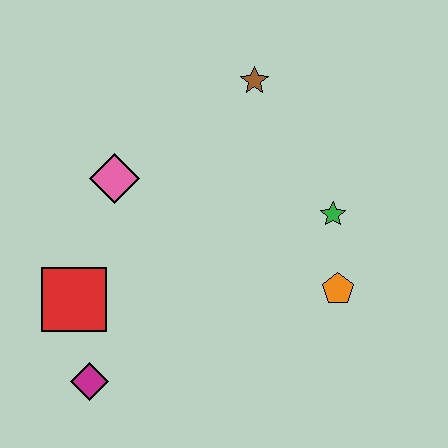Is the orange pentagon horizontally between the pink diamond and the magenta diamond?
No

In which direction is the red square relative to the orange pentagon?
The red square is to the left of the orange pentagon.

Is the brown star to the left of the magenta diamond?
No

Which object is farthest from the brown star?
The magenta diamond is farthest from the brown star.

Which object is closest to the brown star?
The green star is closest to the brown star.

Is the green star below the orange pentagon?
No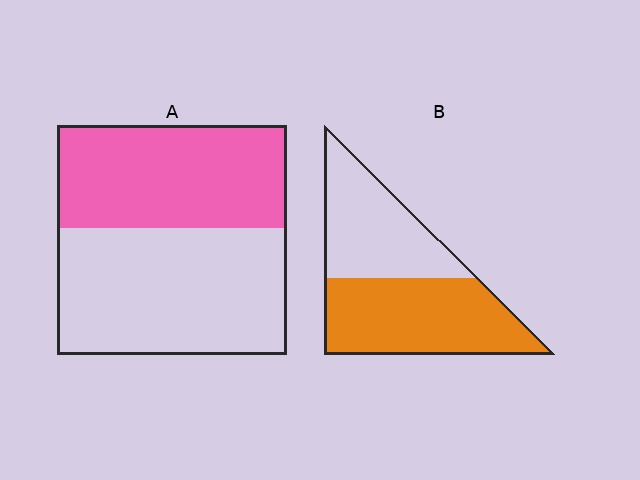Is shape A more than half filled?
No.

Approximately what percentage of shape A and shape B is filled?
A is approximately 45% and B is approximately 55%.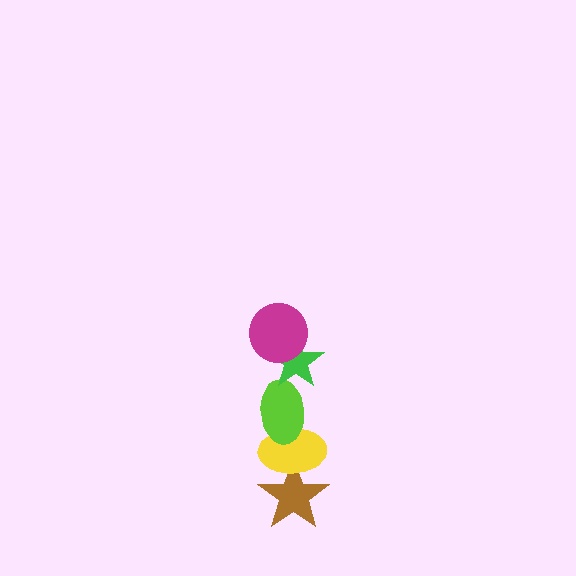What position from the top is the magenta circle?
The magenta circle is 1st from the top.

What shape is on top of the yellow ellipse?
The lime ellipse is on top of the yellow ellipse.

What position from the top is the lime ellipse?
The lime ellipse is 3rd from the top.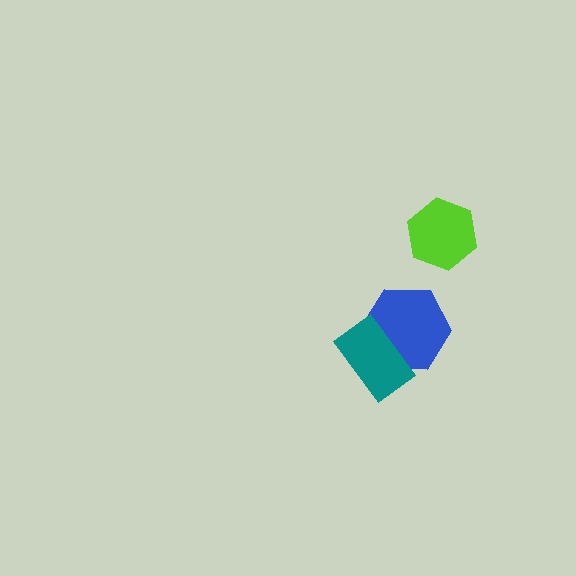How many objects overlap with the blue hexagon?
1 object overlaps with the blue hexagon.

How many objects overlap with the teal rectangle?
1 object overlaps with the teal rectangle.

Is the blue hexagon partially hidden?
Yes, it is partially covered by another shape.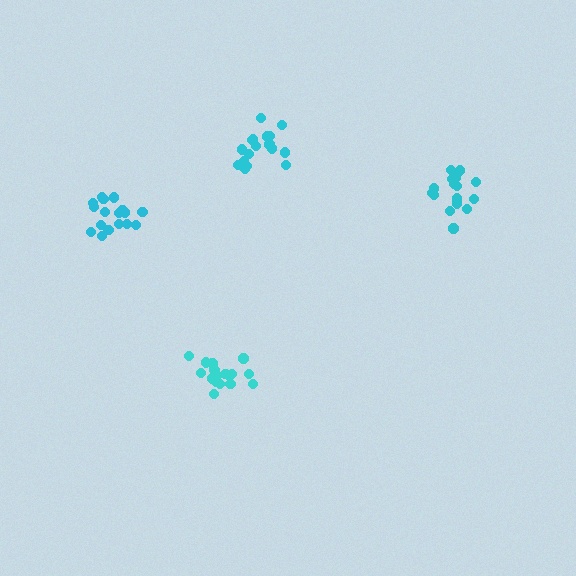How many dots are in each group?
Group 1: 18 dots, Group 2: 19 dots, Group 3: 17 dots, Group 4: 18 dots (72 total).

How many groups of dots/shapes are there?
There are 4 groups.